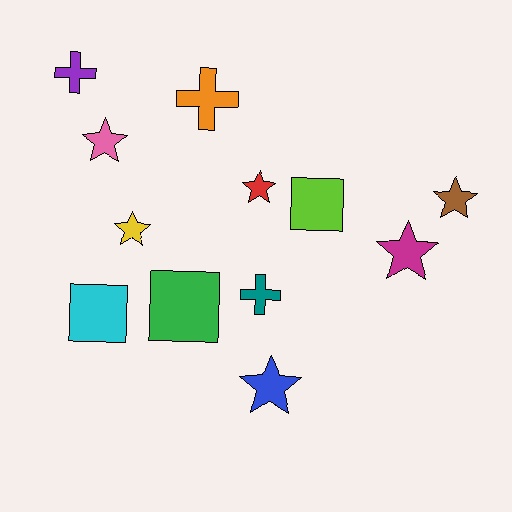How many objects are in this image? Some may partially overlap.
There are 12 objects.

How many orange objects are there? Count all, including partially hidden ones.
There is 1 orange object.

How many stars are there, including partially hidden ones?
There are 6 stars.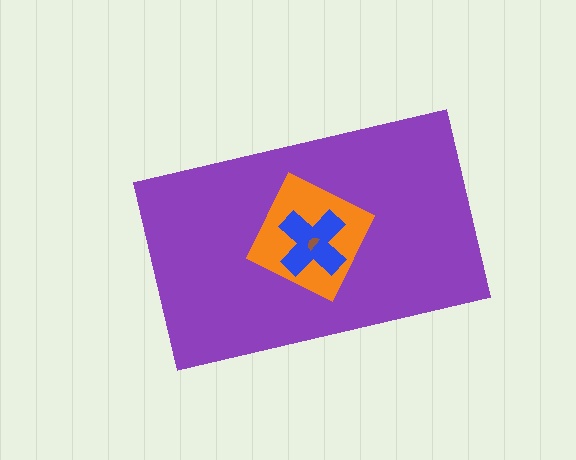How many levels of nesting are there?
4.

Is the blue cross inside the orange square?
Yes.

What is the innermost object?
The brown semicircle.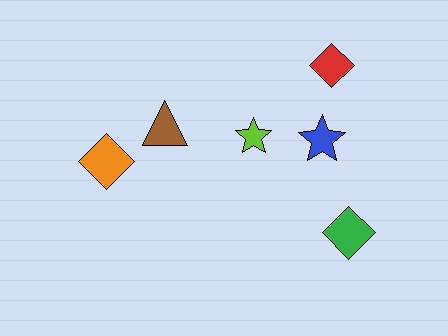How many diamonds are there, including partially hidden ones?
There are 3 diamonds.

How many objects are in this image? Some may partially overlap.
There are 6 objects.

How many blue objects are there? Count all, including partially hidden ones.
There is 1 blue object.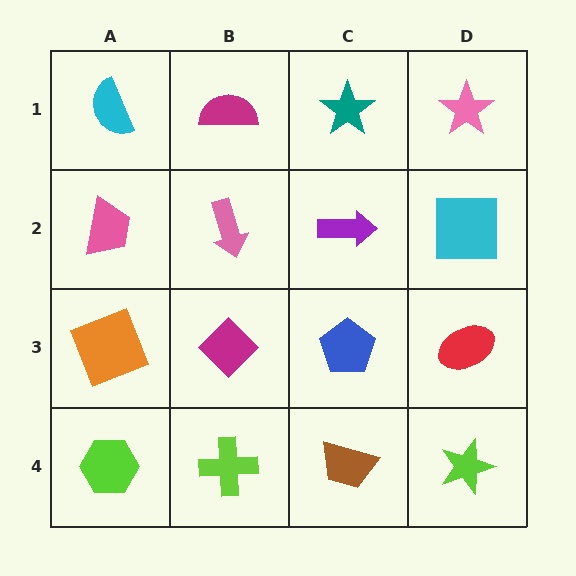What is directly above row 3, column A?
A pink trapezoid.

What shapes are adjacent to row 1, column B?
A pink arrow (row 2, column B), a cyan semicircle (row 1, column A), a teal star (row 1, column C).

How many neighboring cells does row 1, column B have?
3.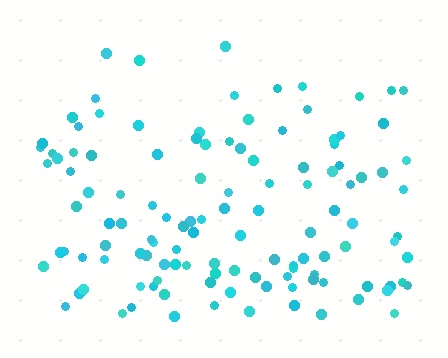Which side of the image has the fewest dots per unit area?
The top.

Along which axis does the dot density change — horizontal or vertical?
Vertical.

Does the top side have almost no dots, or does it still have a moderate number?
Still a moderate number, just noticeably fewer than the bottom.